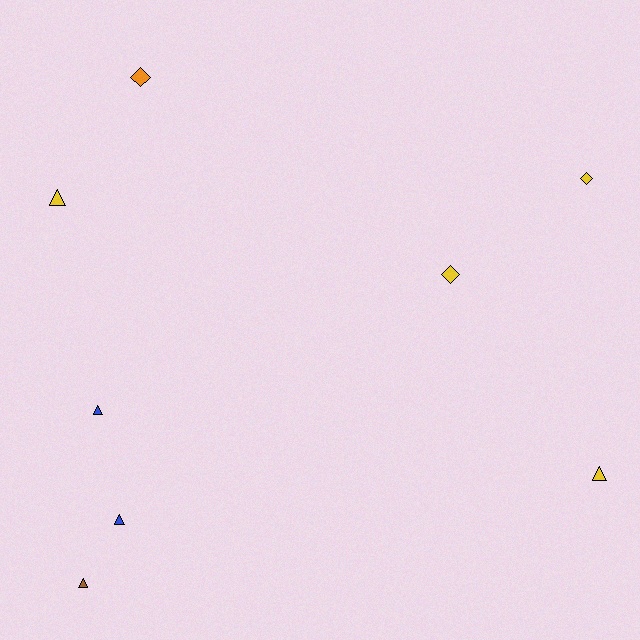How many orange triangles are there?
There are no orange triangles.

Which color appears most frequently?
Yellow, with 4 objects.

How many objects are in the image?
There are 8 objects.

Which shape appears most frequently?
Triangle, with 5 objects.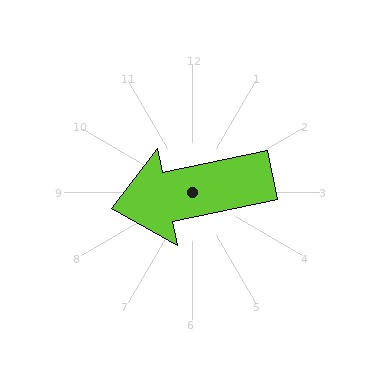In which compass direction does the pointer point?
West.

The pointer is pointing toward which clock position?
Roughly 9 o'clock.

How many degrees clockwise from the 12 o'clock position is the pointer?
Approximately 258 degrees.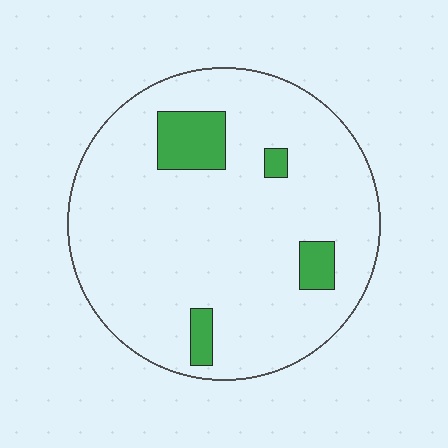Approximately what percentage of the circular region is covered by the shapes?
Approximately 10%.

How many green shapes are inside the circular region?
4.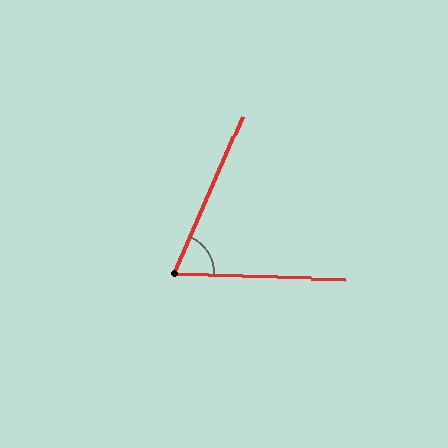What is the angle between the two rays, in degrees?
Approximately 68 degrees.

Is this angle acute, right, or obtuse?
It is acute.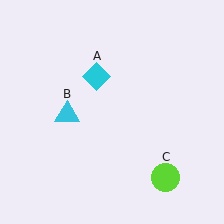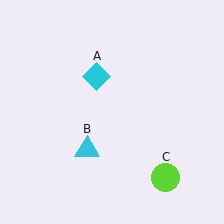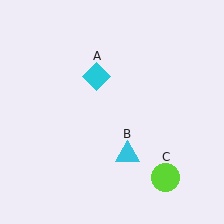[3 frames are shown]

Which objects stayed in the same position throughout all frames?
Cyan diamond (object A) and lime circle (object C) remained stationary.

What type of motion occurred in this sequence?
The cyan triangle (object B) rotated counterclockwise around the center of the scene.